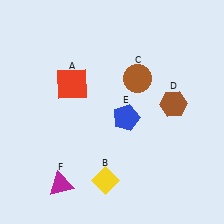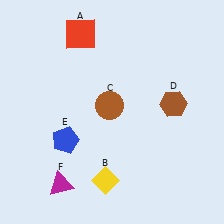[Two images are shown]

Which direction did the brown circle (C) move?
The brown circle (C) moved left.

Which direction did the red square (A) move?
The red square (A) moved up.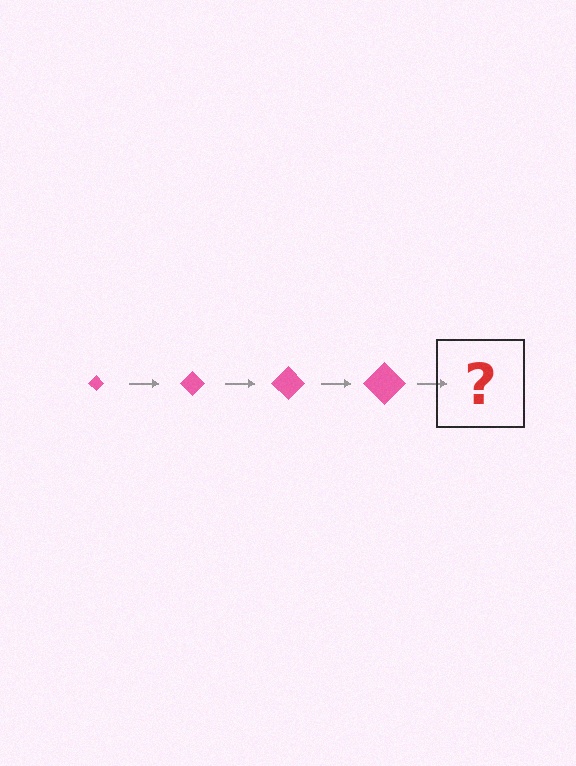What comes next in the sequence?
The next element should be a pink diamond, larger than the previous one.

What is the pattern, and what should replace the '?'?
The pattern is that the diamond gets progressively larger each step. The '?' should be a pink diamond, larger than the previous one.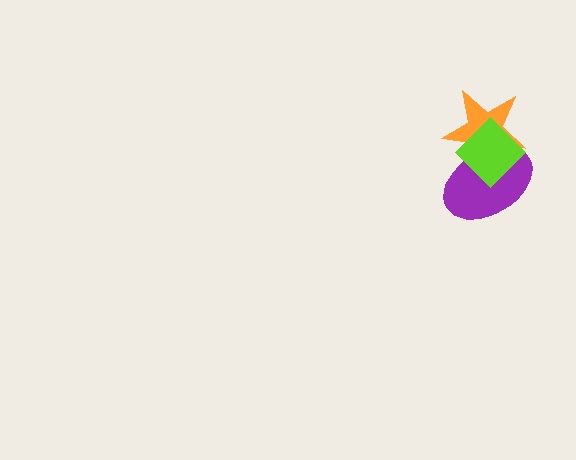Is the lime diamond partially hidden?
No, no other shape covers it.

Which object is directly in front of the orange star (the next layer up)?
The purple ellipse is directly in front of the orange star.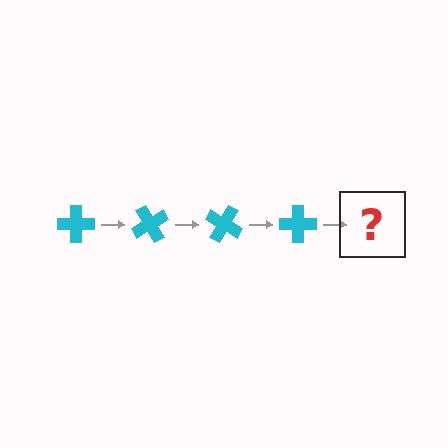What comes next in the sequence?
The next element should be a cyan cross rotated 240 degrees.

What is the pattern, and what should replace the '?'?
The pattern is that the cross rotates 60 degrees each step. The '?' should be a cyan cross rotated 240 degrees.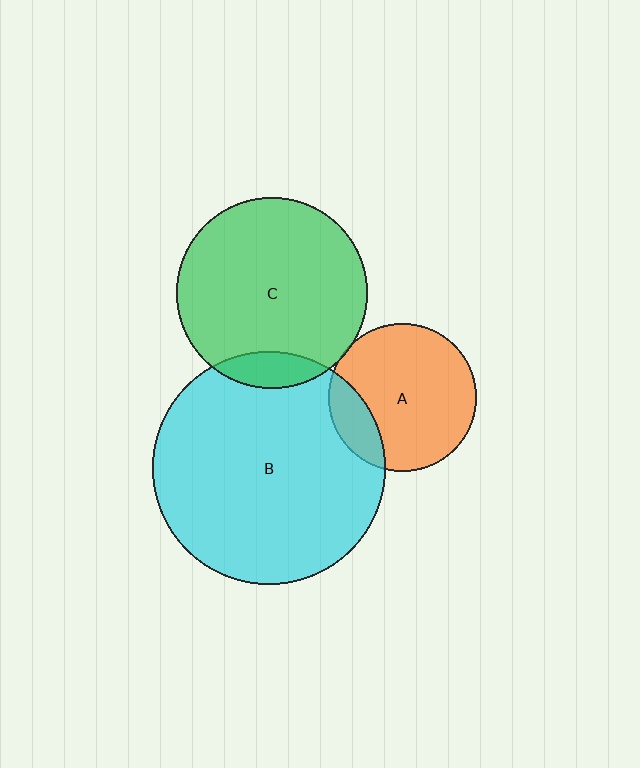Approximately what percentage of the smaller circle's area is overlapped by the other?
Approximately 5%.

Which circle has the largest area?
Circle B (cyan).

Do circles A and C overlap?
Yes.